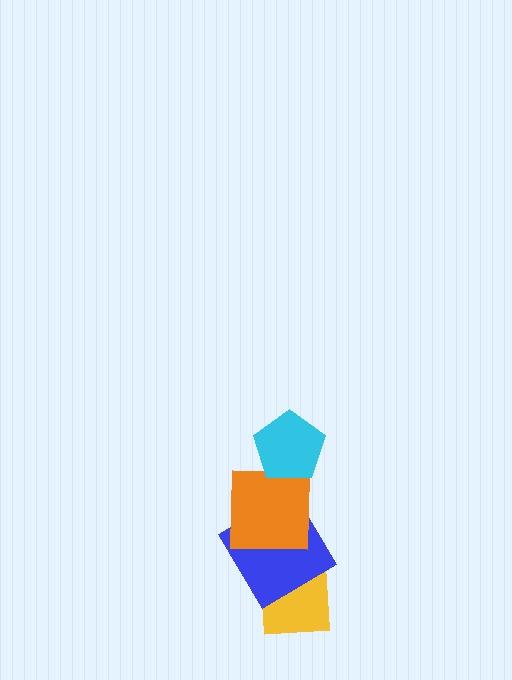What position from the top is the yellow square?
The yellow square is 4th from the top.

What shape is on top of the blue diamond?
The orange square is on top of the blue diamond.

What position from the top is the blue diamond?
The blue diamond is 3rd from the top.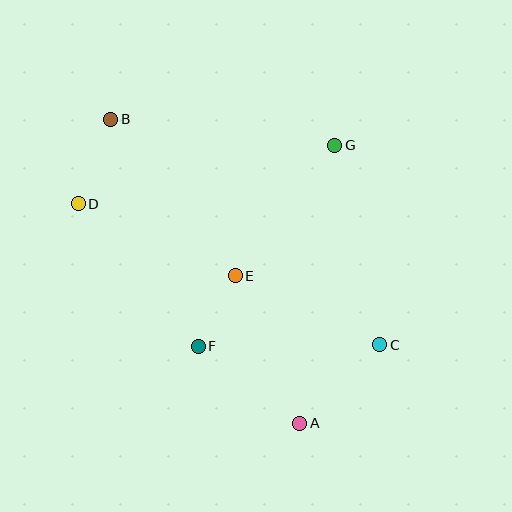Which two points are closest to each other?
Points E and F are closest to each other.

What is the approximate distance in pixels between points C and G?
The distance between C and G is approximately 205 pixels.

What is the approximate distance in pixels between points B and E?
The distance between B and E is approximately 200 pixels.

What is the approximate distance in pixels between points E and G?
The distance between E and G is approximately 164 pixels.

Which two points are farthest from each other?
Points A and B are farthest from each other.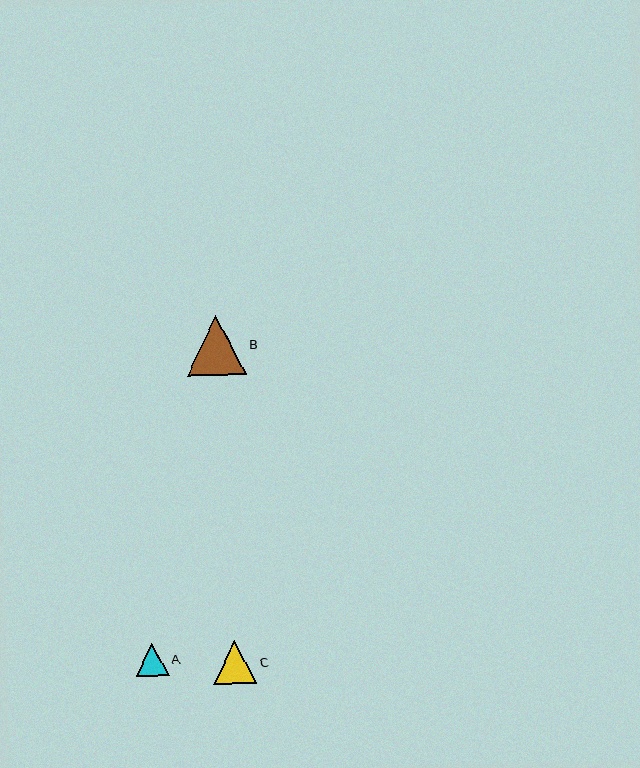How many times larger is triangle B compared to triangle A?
Triangle B is approximately 1.8 times the size of triangle A.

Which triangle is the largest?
Triangle B is the largest with a size of approximately 59 pixels.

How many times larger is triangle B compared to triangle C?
Triangle B is approximately 1.4 times the size of triangle C.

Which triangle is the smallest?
Triangle A is the smallest with a size of approximately 32 pixels.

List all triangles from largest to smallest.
From largest to smallest: B, C, A.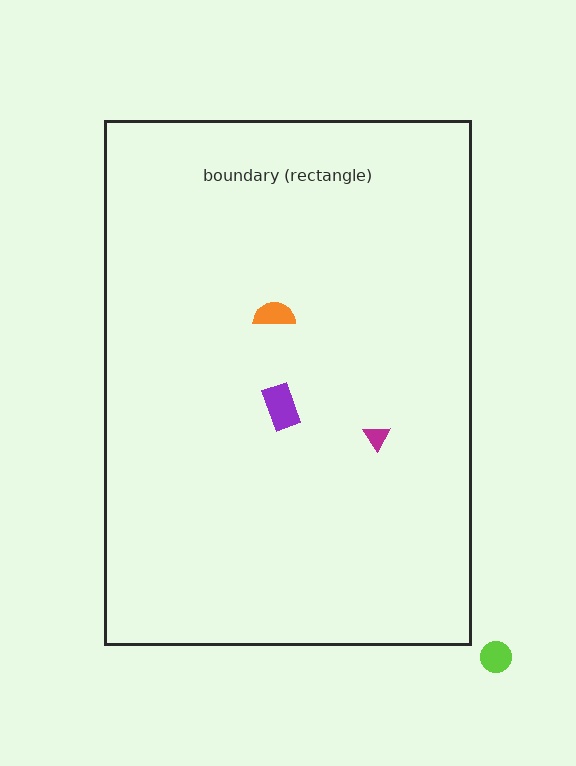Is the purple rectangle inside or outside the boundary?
Inside.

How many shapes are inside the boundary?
3 inside, 1 outside.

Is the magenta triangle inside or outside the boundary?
Inside.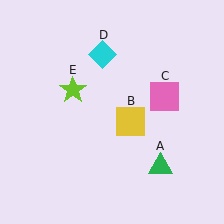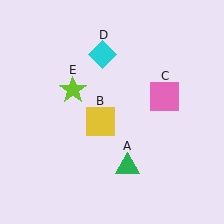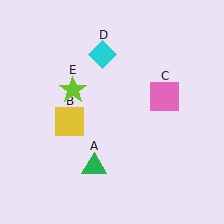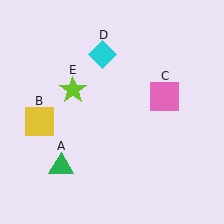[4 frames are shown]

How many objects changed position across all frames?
2 objects changed position: green triangle (object A), yellow square (object B).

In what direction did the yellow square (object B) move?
The yellow square (object B) moved left.